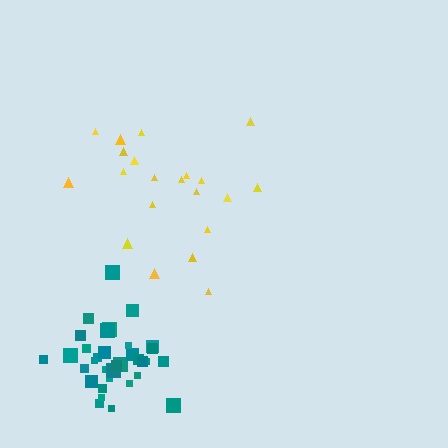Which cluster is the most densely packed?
Teal.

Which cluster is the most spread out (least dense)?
Yellow.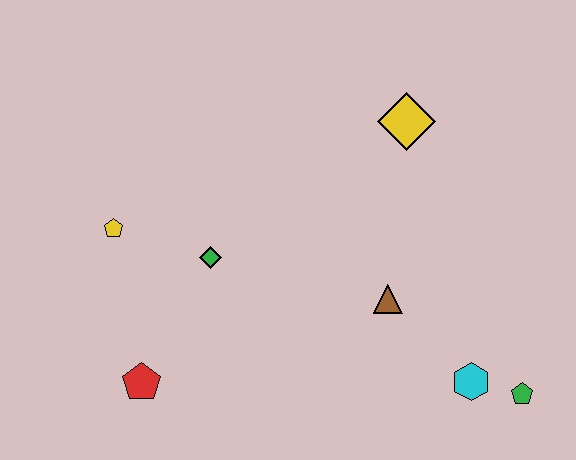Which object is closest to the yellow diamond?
The brown triangle is closest to the yellow diamond.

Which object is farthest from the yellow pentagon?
The green pentagon is farthest from the yellow pentagon.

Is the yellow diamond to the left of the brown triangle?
No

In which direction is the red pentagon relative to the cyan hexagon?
The red pentagon is to the left of the cyan hexagon.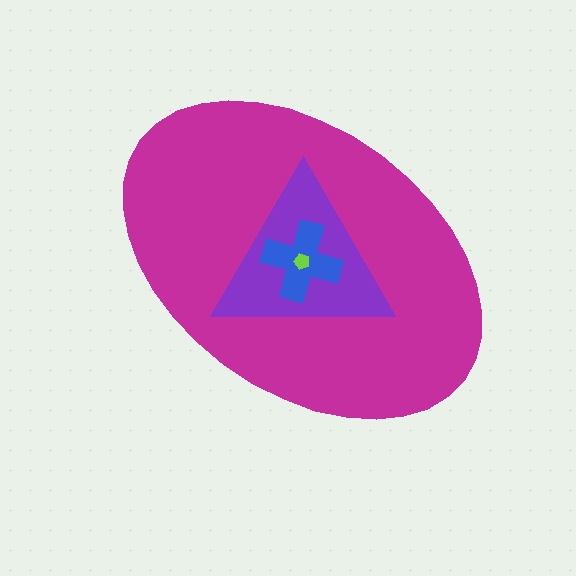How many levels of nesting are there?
4.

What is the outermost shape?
The magenta ellipse.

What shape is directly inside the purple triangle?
The blue cross.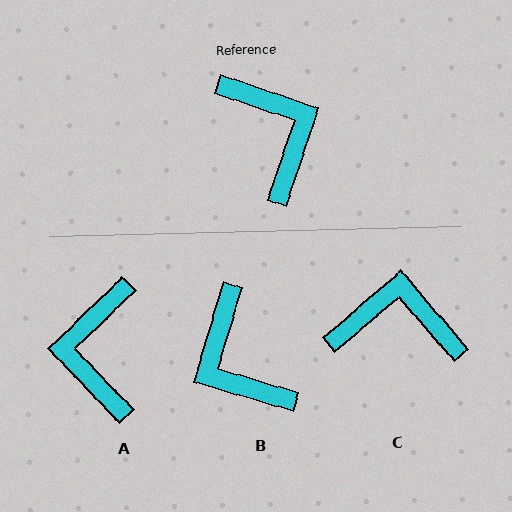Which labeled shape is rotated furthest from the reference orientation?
B, about 178 degrees away.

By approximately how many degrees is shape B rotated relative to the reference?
Approximately 178 degrees clockwise.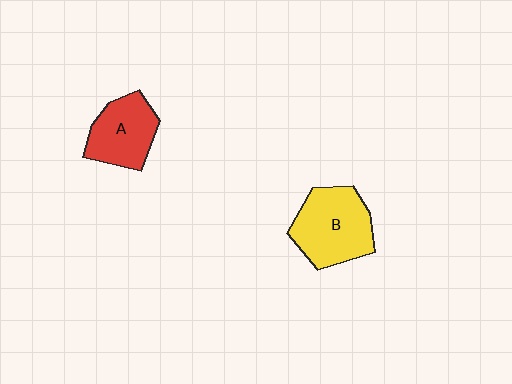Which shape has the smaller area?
Shape A (red).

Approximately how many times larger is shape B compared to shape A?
Approximately 1.3 times.